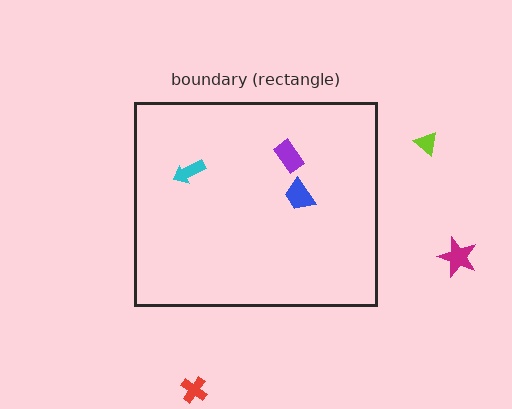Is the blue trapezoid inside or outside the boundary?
Inside.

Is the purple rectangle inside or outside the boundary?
Inside.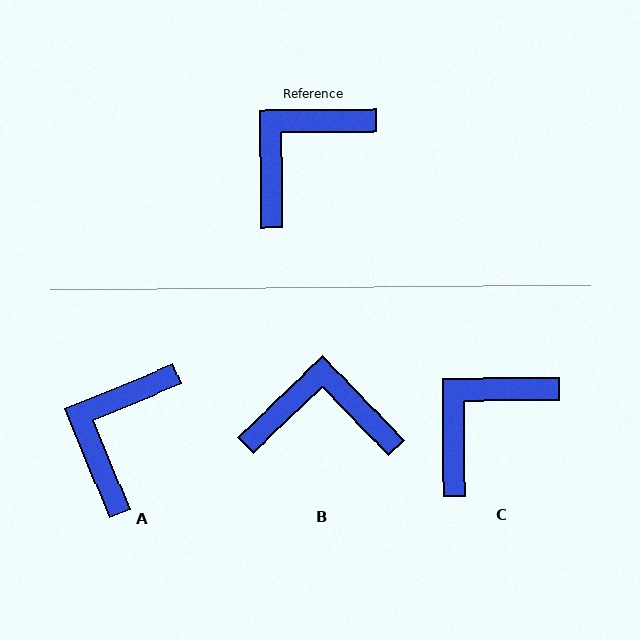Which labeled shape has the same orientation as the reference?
C.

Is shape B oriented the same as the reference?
No, it is off by about 47 degrees.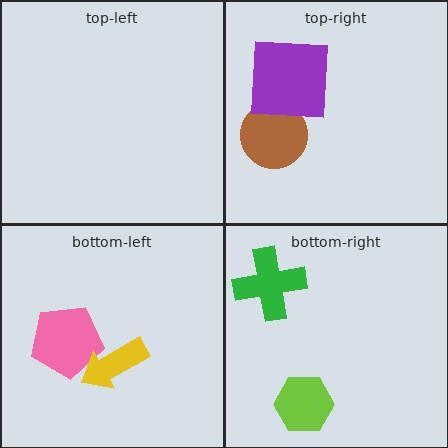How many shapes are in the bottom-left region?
2.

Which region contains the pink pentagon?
The bottom-left region.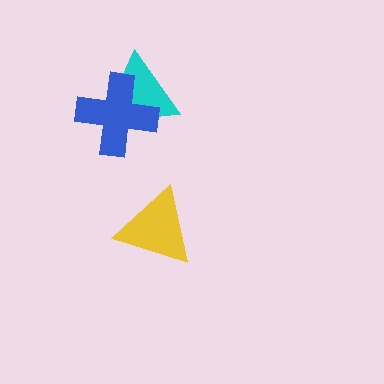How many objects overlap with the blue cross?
1 object overlaps with the blue cross.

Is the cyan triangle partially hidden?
Yes, it is partially covered by another shape.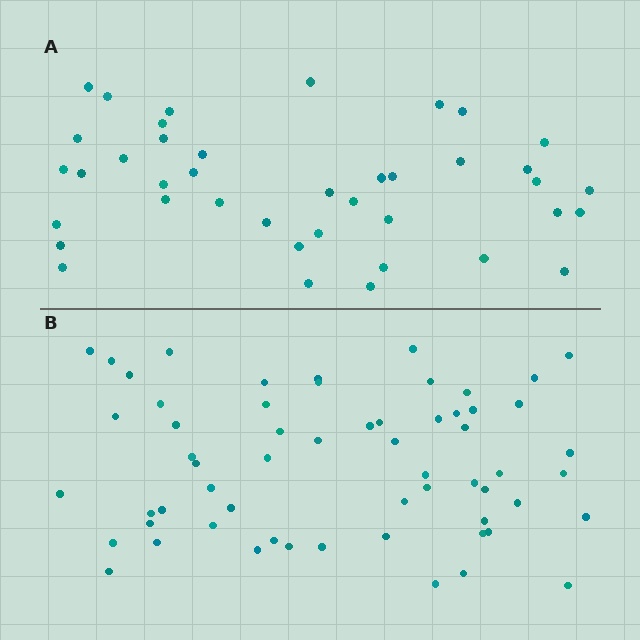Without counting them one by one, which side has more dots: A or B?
Region B (the bottom region) has more dots.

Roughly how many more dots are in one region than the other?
Region B has approximately 20 more dots than region A.